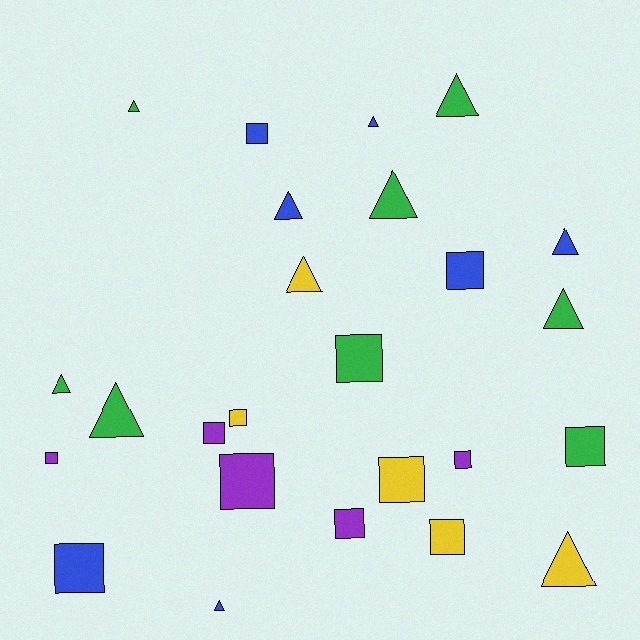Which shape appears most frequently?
Square, with 13 objects.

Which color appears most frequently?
Green, with 8 objects.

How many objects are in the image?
There are 25 objects.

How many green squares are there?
There are 2 green squares.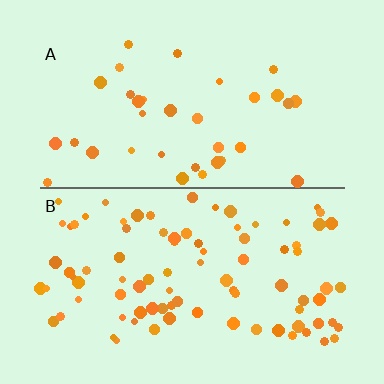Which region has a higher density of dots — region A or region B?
B (the bottom).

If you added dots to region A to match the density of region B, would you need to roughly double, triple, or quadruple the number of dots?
Approximately triple.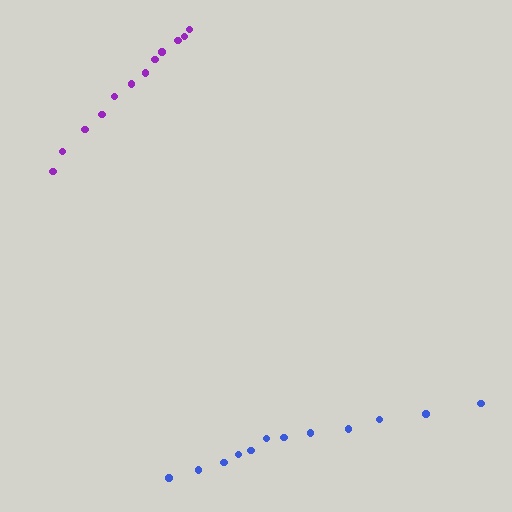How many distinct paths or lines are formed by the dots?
There are 2 distinct paths.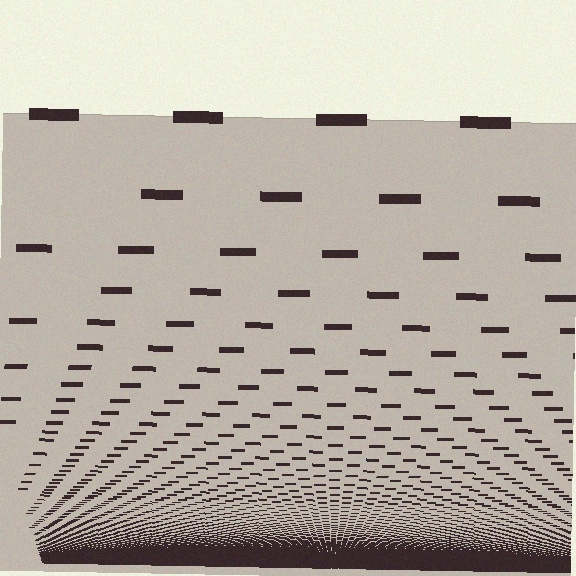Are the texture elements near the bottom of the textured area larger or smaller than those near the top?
Smaller. The gradient is inverted — elements near the bottom are smaller and denser.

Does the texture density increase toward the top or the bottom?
Density increases toward the bottom.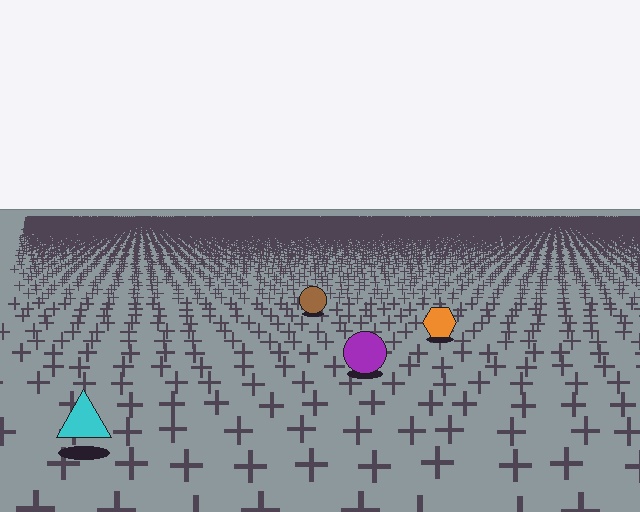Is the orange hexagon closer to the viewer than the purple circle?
No. The purple circle is closer — you can tell from the texture gradient: the ground texture is coarser near it.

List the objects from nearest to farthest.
From nearest to farthest: the cyan triangle, the purple circle, the orange hexagon, the brown circle.